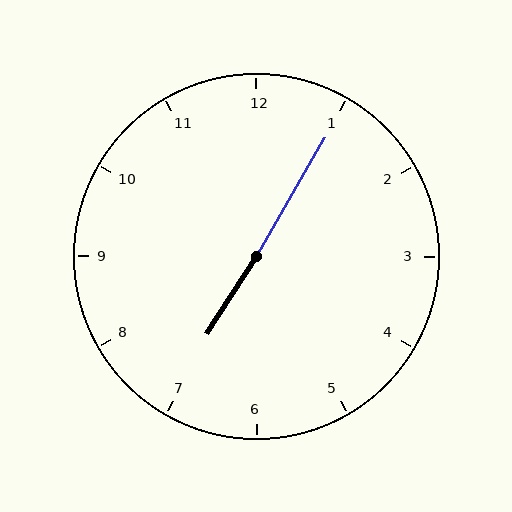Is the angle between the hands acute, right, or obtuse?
It is obtuse.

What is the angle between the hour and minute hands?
Approximately 178 degrees.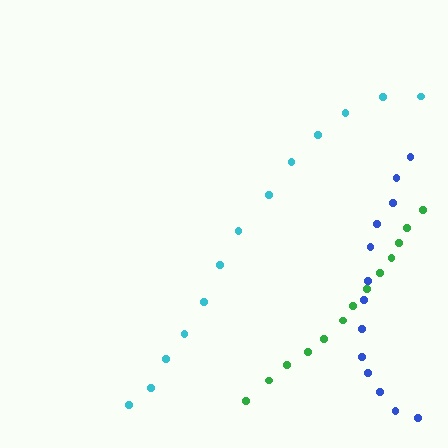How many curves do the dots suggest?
There are 3 distinct paths.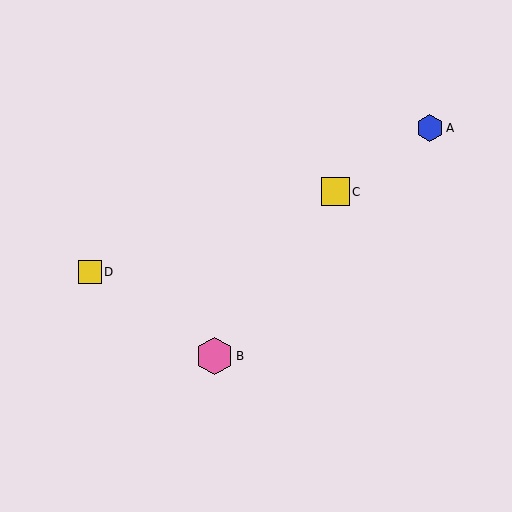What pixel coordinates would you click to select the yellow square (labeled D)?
Click at (90, 272) to select the yellow square D.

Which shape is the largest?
The pink hexagon (labeled B) is the largest.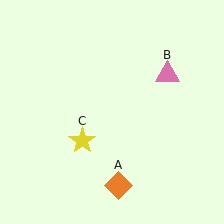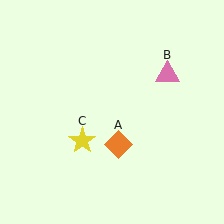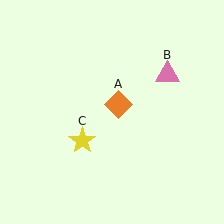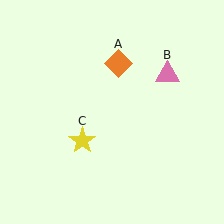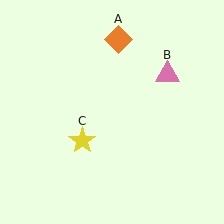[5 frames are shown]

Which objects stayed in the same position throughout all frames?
Pink triangle (object B) and yellow star (object C) remained stationary.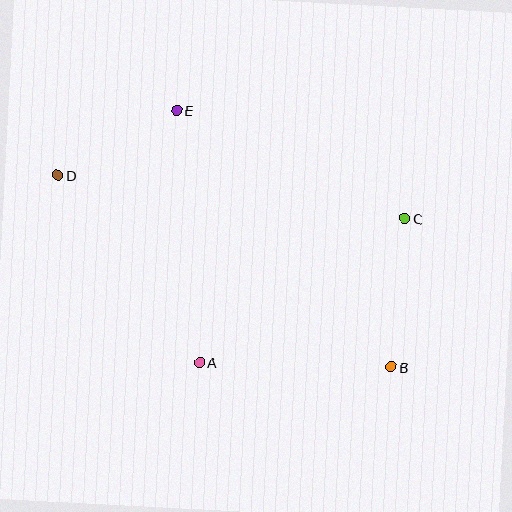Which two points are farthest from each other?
Points B and D are farthest from each other.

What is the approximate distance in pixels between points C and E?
The distance between C and E is approximately 253 pixels.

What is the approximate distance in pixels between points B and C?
The distance between B and C is approximately 149 pixels.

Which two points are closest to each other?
Points D and E are closest to each other.